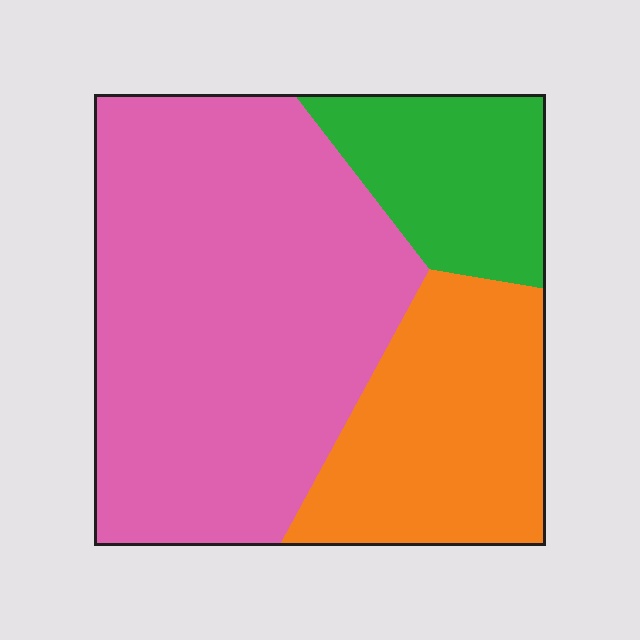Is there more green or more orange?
Orange.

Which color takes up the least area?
Green, at roughly 15%.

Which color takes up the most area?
Pink, at roughly 60%.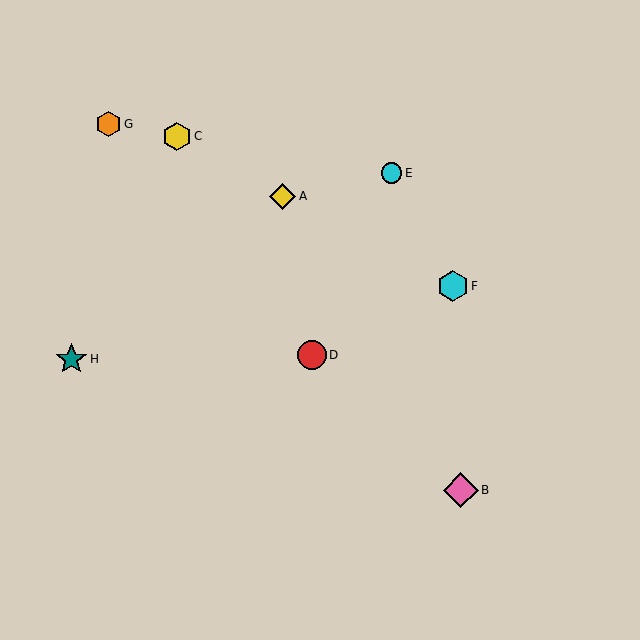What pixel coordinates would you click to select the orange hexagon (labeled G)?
Click at (108, 124) to select the orange hexagon G.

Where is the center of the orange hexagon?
The center of the orange hexagon is at (108, 124).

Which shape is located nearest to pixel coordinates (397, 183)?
The cyan circle (labeled E) at (391, 173) is nearest to that location.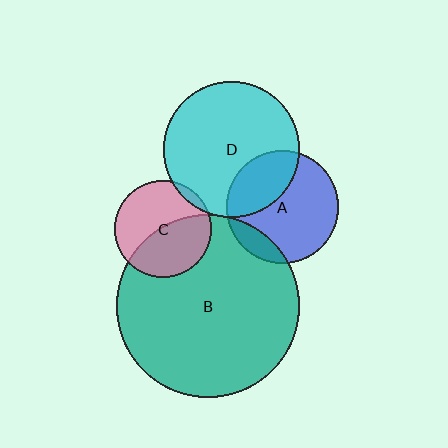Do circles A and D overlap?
Yes.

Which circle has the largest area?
Circle B (teal).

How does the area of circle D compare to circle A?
Approximately 1.5 times.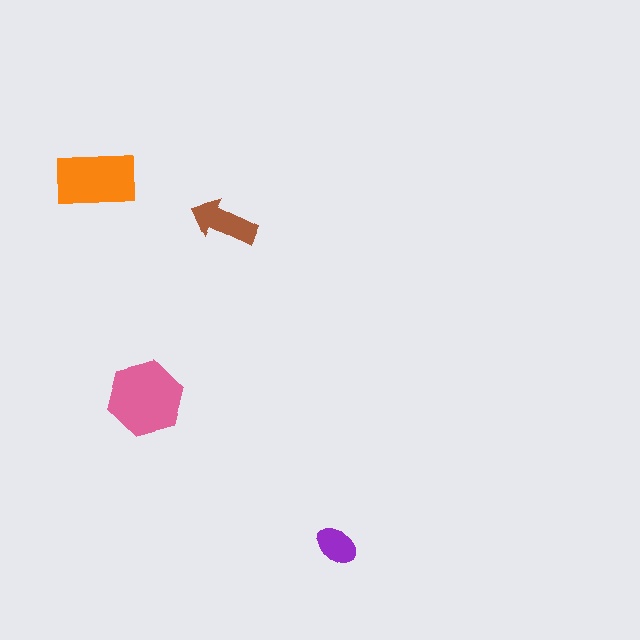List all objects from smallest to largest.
The purple ellipse, the brown arrow, the orange rectangle, the pink hexagon.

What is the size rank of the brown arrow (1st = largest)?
3rd.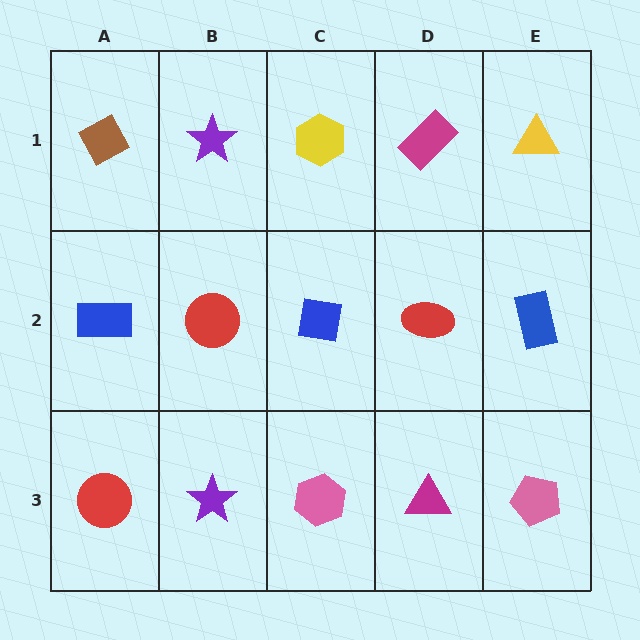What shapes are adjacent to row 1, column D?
A red ellipse (row 2, column D), a yellow hexagon (row 1, column C), a yellow triangle (row 1, column E).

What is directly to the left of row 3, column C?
A purple star.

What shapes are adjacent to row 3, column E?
A blue rectangle (row 2, column E), a magenta triangle (row 3, column D).